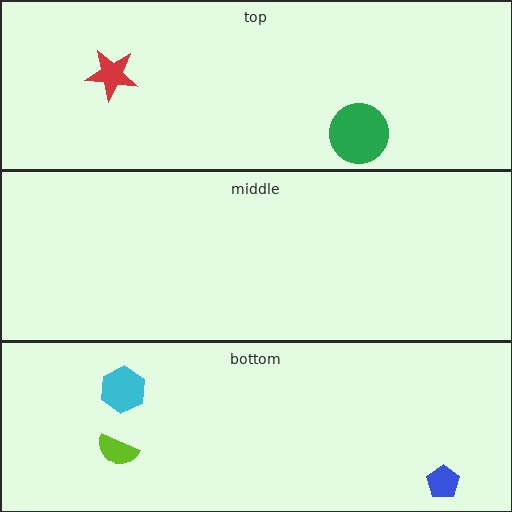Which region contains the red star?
The top region.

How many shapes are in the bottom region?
3.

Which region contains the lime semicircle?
The bottom region.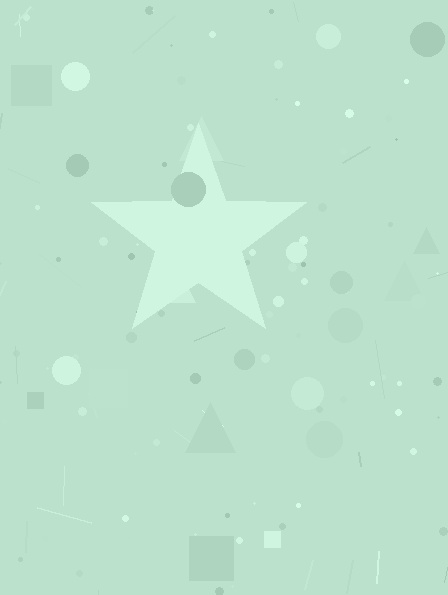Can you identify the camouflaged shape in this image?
The camouflaged shape is a star.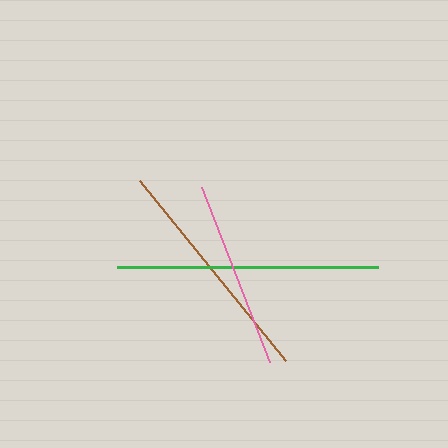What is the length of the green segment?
The green segment is approximately 261 pixels long.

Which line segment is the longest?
The green line is the longest at approximately 261 pixels.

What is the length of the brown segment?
The brown segment is approximately 232 pixels long.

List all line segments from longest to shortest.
From longest to shortest: green, brown, pink.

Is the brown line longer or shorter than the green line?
The green line is longer than the brown line.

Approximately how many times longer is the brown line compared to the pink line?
The brown line is approximately 1.2 times the length of the pink line.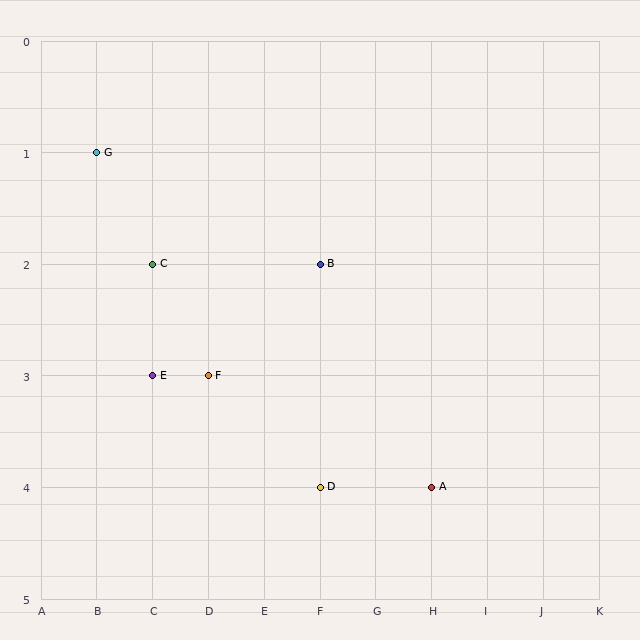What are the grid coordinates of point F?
Point F is at grid coordinates (D, 3).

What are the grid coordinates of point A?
Point A is at grid coordinates (H, 4).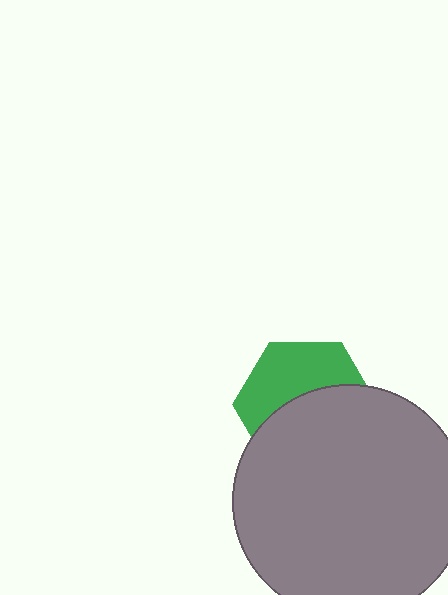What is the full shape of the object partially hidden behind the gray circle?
The partially hidden object is a green hexagon.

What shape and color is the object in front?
The object in front is a gray circle.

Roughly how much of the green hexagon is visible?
About half of it is visible (roughly 46%).